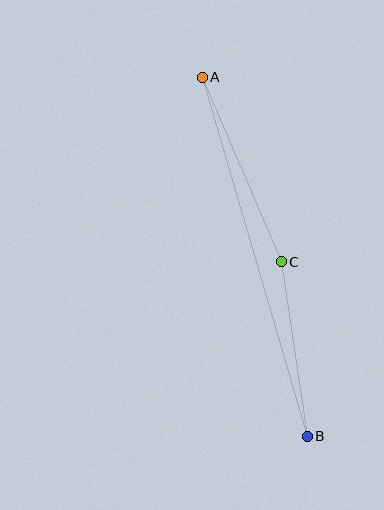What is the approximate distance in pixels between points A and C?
The distance between A and C is approximately 201 pixels.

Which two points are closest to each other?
Points B and C are closest to each other.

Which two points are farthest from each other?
Points A and B are farthest from each other.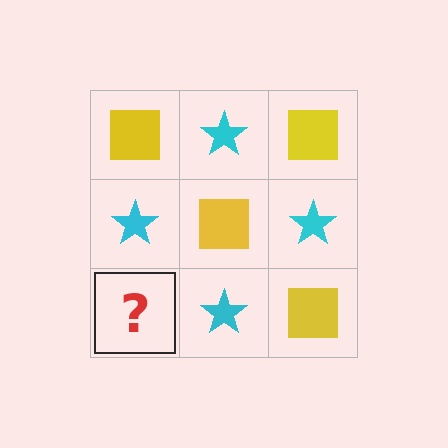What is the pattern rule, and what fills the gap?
The rule is that it alternates yellow square and cyan star in a checkerboard pattern. The gap should be filled with a yellow square.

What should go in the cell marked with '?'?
The missing cell should contain a yellow square.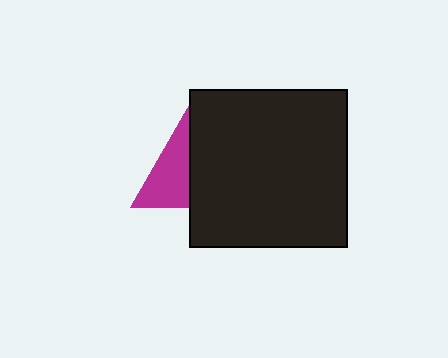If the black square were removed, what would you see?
You would see the complete magenta triangle.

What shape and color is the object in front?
The object in front is a black square.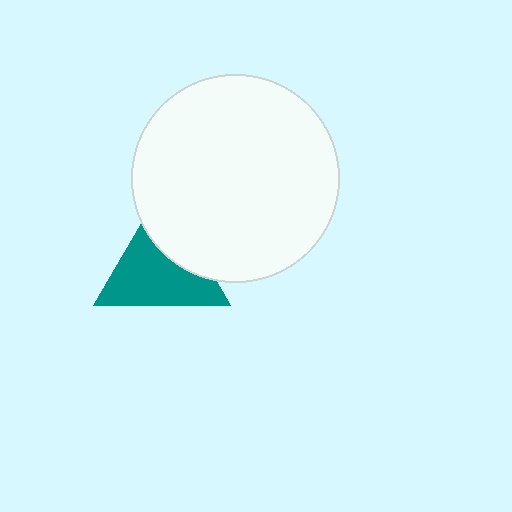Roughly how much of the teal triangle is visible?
Most of it is visible (roughly 66%).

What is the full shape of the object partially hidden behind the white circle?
The partially hidden object is a teal triangle.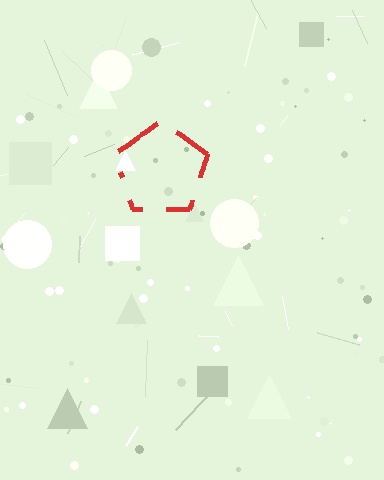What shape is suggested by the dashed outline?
The dashed outline suggests a pentagon.